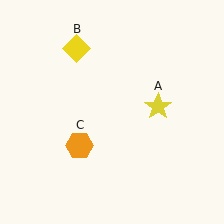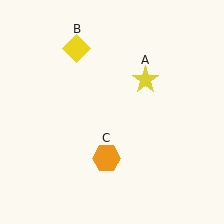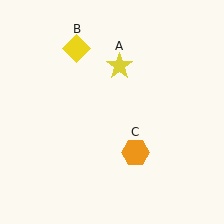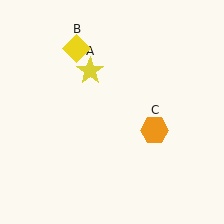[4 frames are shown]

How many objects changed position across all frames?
2 objects changed position: yellow star (object A), orange hexagon (object C).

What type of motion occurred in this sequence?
The yellow star (object A), orange hexagon (object C) rotated counterclockwise around the center of the scene.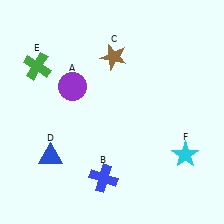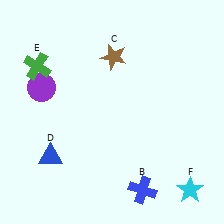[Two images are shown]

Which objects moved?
The objects that moved are: the purple circle (A), the blue cross (B), the cyan star (F).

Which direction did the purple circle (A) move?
The purple circle (A) moved left.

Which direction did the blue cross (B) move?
The blue cross (B) moved right.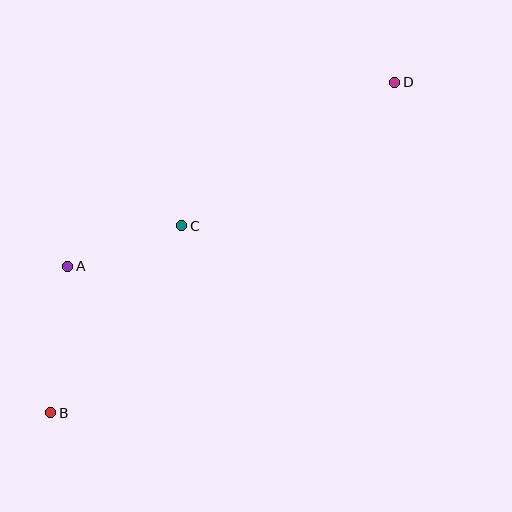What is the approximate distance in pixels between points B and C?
The distance between B and C is approximately 228 pixels.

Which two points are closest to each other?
Points A and C are closest to each other.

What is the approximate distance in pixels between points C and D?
The distance between C and D is approximately 257 pixels.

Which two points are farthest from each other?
Points B and D are farthest from each other.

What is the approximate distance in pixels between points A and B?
The distance between A and B is approximately 147 pixels.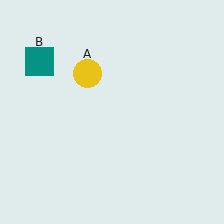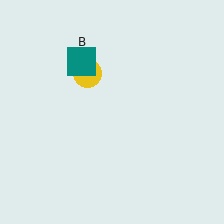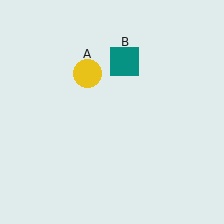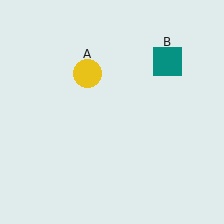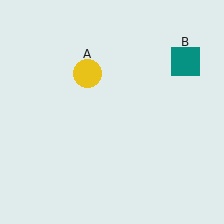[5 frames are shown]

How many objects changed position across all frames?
1 object changed position: teal square (object B).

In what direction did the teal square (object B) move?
The teal square (object B) moved right.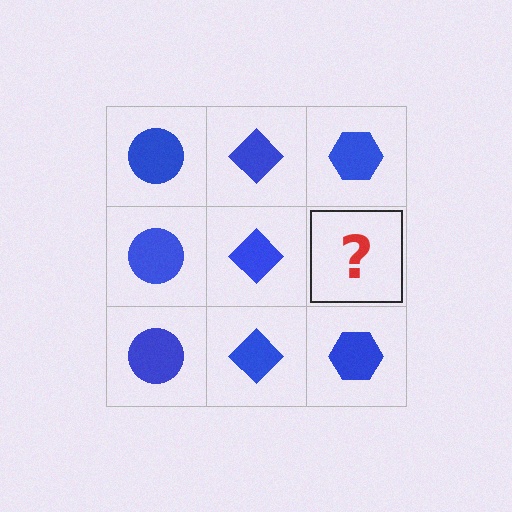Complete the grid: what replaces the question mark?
The question mark should be replaced with a blue hexagon.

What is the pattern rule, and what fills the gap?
The rule is that each column has a consistent shape. The gap should be filled with a blue hexagon.